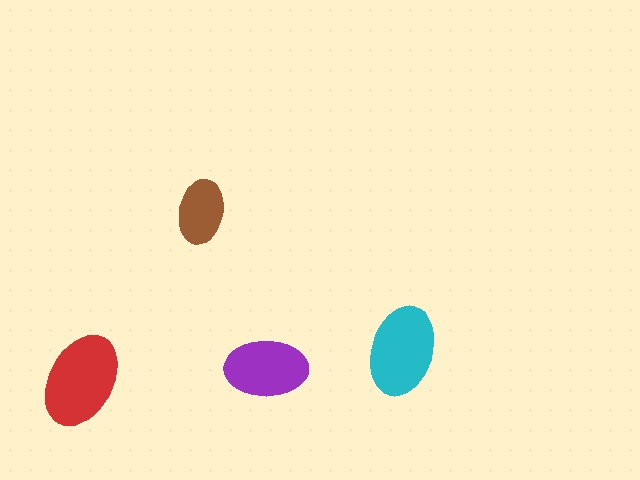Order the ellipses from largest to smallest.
the red one, the cyan one, the purple one, the brown one.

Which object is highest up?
The brown ellipse is topmost.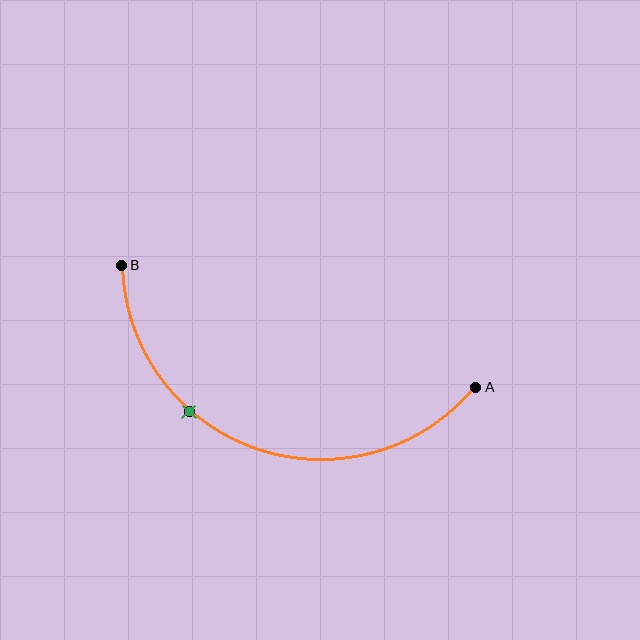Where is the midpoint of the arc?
The arc midpoint is the point on the curve farthest from the straight line joining A and B. It sits below that line.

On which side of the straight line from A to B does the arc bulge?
The arc bulges below the straight line connecting A and B.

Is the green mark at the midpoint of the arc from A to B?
No. The green mark lies on the arc but is closer to endpoint B. The arc midpoint would be at the point on the curve equidistant along the arc from both A and B.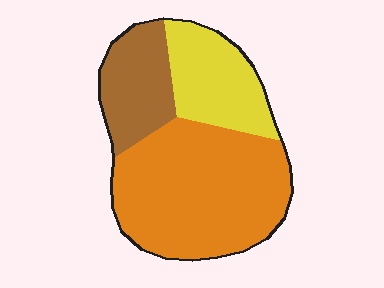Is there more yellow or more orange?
Orange.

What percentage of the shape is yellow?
Yellow covers around 25% of the shape.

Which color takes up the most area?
Orange, at roughly 55%.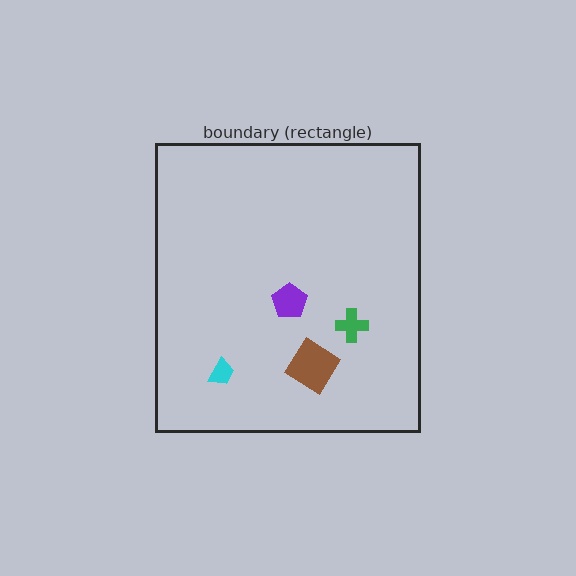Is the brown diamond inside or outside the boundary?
Inside.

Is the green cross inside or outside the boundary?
Inside.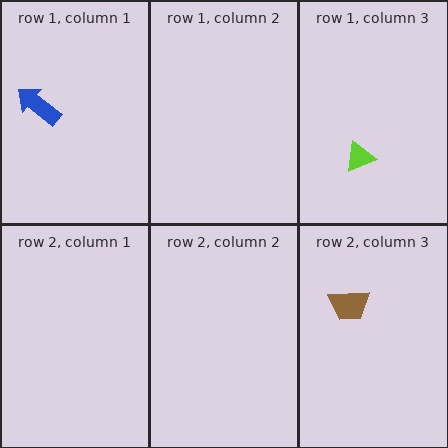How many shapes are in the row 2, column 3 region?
1.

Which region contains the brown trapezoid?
The row 2, column 3 region.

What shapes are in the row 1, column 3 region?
The lime triangle.